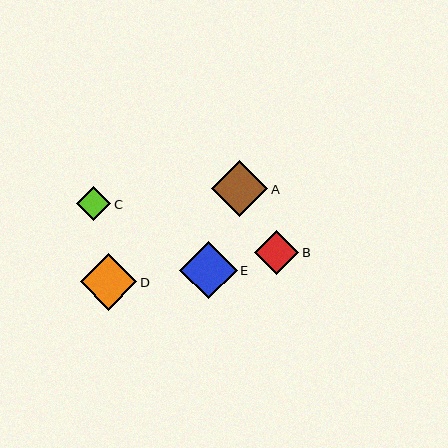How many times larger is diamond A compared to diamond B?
Diamond A is approximately 1.3 times the size of diamond B.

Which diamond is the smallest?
Diamond C is the smallest with a size of approximately 35 pixels.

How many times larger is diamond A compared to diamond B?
Diamond A is approximately 1.3 times the size of diamond B.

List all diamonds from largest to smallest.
From largest to smallest: E, D, A, B, C.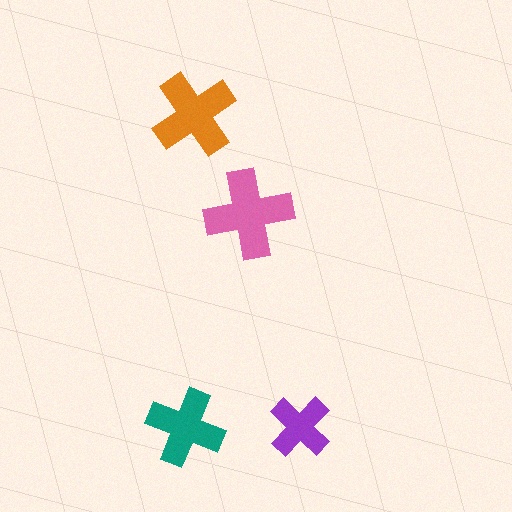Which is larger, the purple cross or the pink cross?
The pink one.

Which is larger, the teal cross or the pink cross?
The pink one.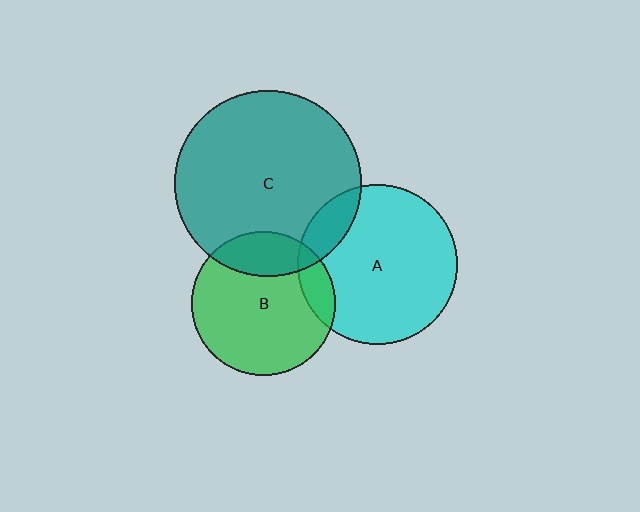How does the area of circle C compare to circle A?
Approximately 1.4 times.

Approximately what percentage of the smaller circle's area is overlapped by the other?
Approximately 15%.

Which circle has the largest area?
Circle C (teal).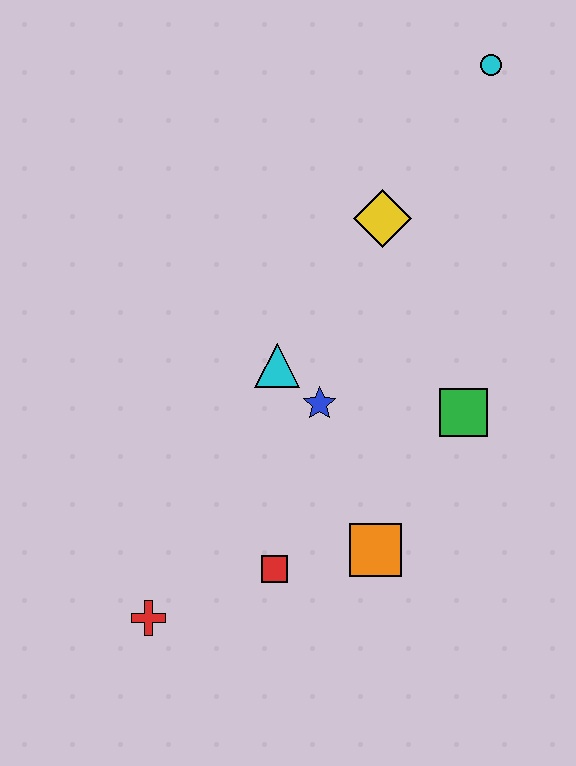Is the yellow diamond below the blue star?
No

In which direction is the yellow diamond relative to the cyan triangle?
The yellow diamond is above the cyan triangle.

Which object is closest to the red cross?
The red square is closest to the red cross.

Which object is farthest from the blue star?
The cyan circle is farthest from the blue star.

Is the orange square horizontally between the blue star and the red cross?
No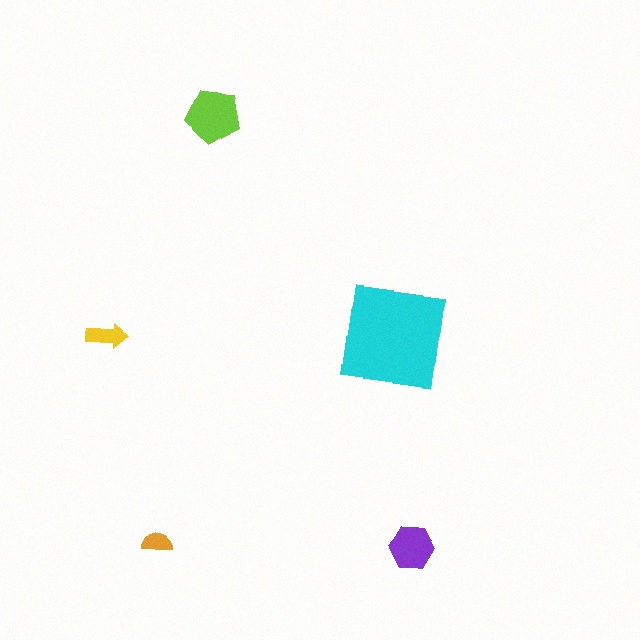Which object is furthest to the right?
The purple hexagon is rightmost.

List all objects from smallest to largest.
The orange semicircle, the yellow arrow, the purple hexagon, the lime pentagon, the cyan square.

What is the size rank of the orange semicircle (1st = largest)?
5th.